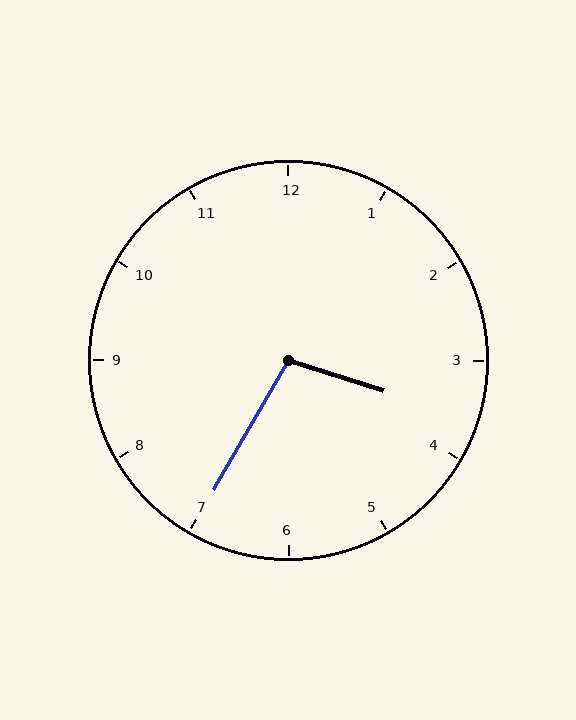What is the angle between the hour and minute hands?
Approximately 102 degrees.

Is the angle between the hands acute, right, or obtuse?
It is obtuse.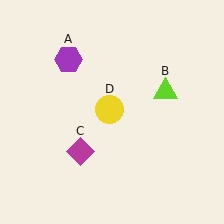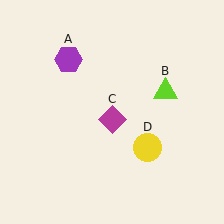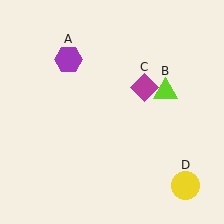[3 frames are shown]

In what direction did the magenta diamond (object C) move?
The magenta diamond (object C) moved up and to the right.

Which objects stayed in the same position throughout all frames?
Purple hexagon (object A) and lime triangle (object B) remained stationary.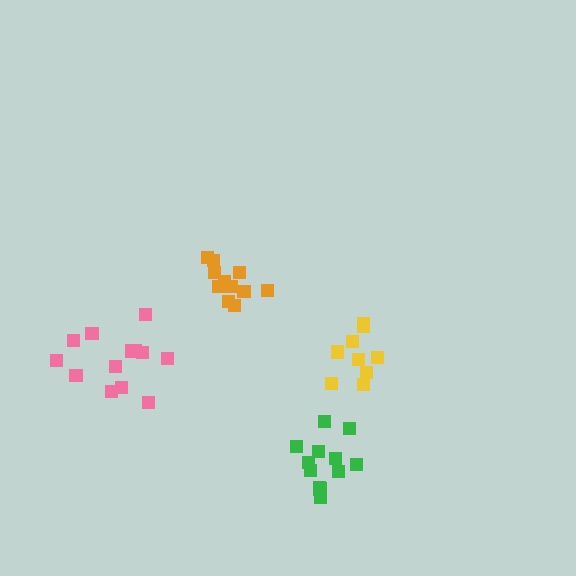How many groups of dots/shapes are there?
There are 4 groups.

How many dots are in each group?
Group 1: 11 dots, Group 2: 9 dots, Group 3: 12 dots, Group 4: 13 dots (45 total).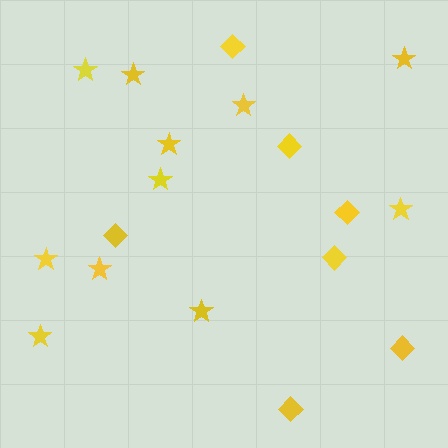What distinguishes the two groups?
There are 2 groups: one group of diamonds (7) and one group of stars (11).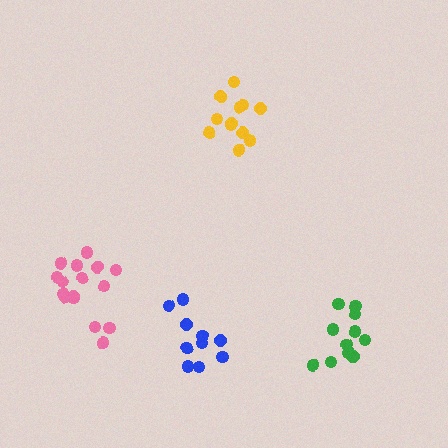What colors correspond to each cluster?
The clusters are colored: blue, yellow, pink, green.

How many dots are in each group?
Group 1: 10 dots, Group 2: 12 dots, Group 3: 16 dots, Group 4: 11 dots (49 total).